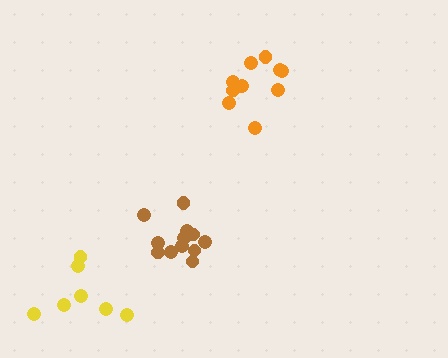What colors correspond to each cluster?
The clusters are colored: yellow, brown, orange.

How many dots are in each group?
Group 1: 7 dots, Group 2: 12 dots, Group 3: 10 dots (29 total).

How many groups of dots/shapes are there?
There are 3 groups.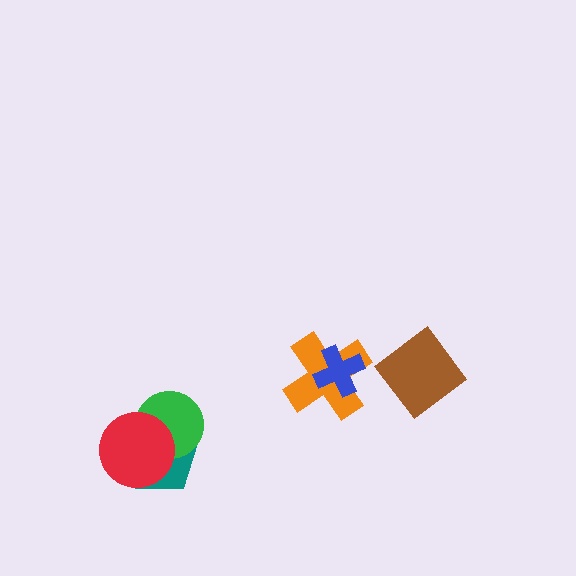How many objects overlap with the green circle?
2 objects overlap with the green circle.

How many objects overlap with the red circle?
2 objects overlap with the red circle.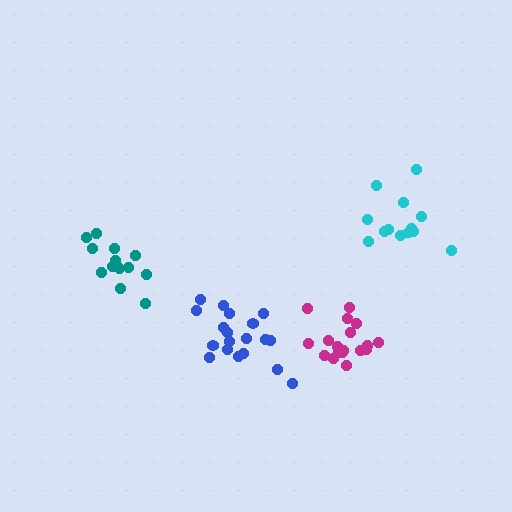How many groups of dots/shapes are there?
There are 4 groups.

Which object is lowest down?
The magenta cluster is bottommost.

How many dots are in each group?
Group 1: 18 dots, Group 2: 19 dots, Group 3: 13 dots, Group 4: 14 dots (64 total).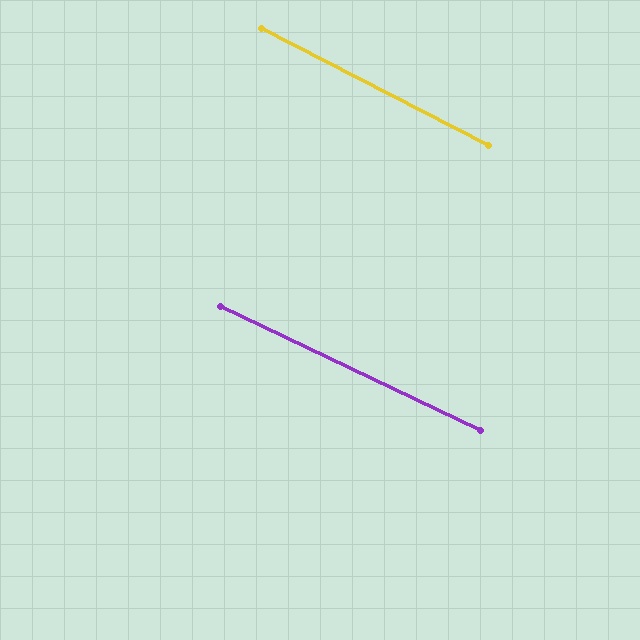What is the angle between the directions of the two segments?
Approximately 2 degrees.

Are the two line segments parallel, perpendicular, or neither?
Parallel — their directions differ by only 1.6°.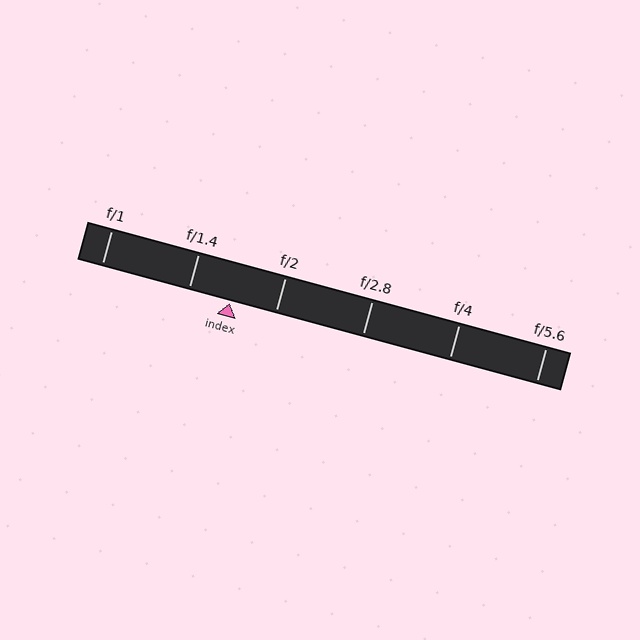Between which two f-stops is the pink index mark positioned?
The index mark is between f/1.4 and f/2.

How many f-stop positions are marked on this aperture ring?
There are 6 f-stop positions marked.